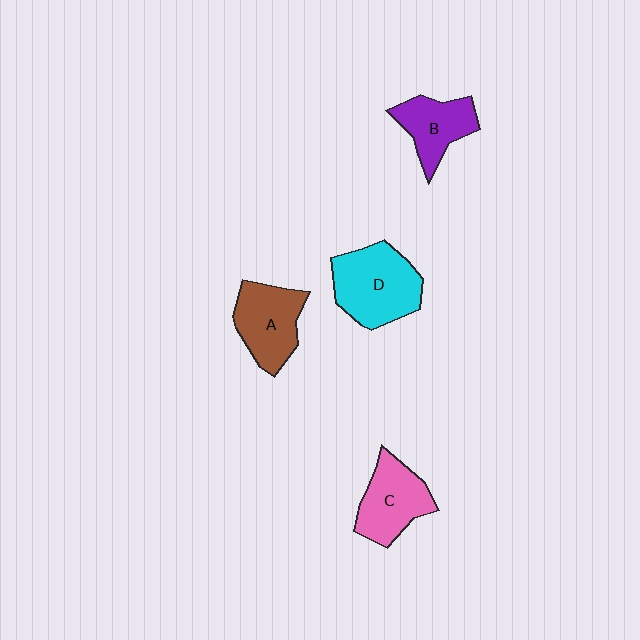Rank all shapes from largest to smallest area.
From largest to smallest: D (cyan), A (brown), C (pink), B (purple).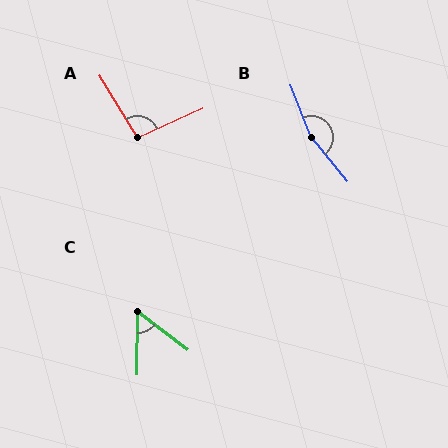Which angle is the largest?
B, at approximately 162 degrees.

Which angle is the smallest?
C, at approximately 53 degrees.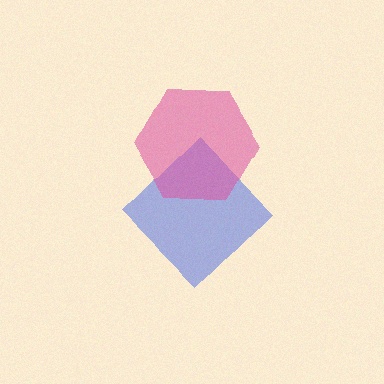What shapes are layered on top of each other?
The layered shapes are: a blue diamond, a pink hexagon.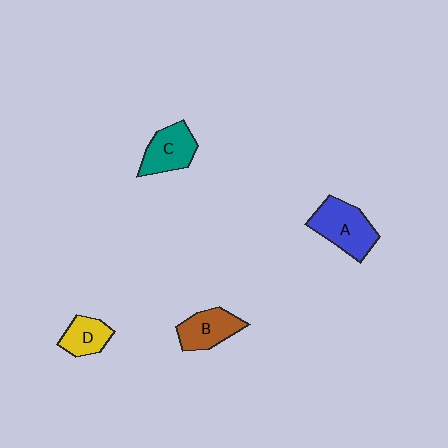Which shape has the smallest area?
Shape D (yellow).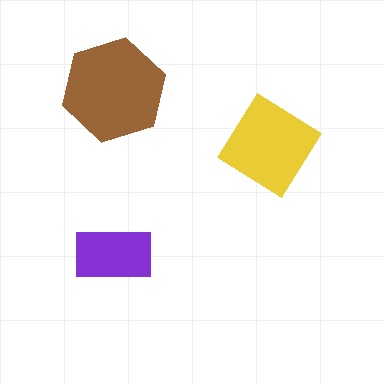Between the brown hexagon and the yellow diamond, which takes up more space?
The brown hexagon.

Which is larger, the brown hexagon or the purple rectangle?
The brown hexagon.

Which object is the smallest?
The purple rectangle.